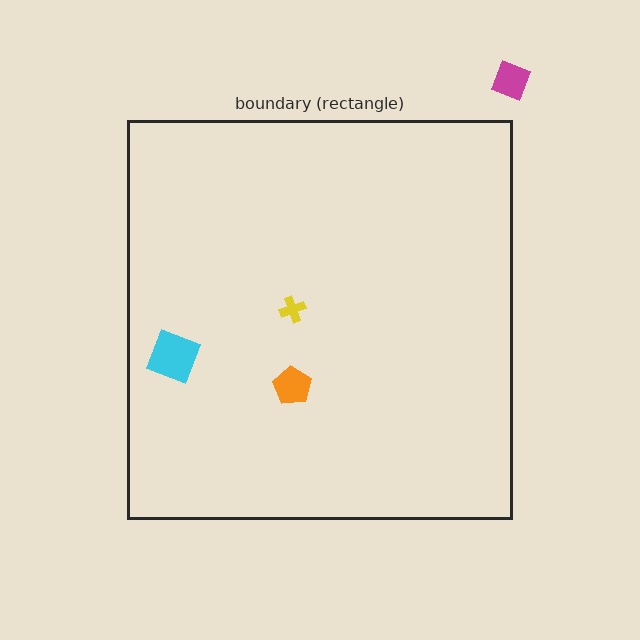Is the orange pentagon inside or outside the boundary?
Inside.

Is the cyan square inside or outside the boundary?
Inside.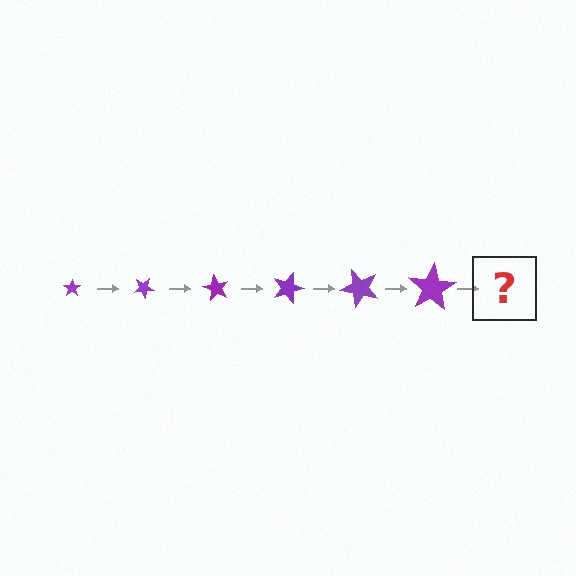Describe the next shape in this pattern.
It should be a star, larger than the previous one and rotated 180 degrees from the start.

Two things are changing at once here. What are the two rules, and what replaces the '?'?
The two rules are that the star grows larger each step and it rotates 30 degrees each step. The '?' should be a star, larger than the previous one and rotated 180 degrees from the start.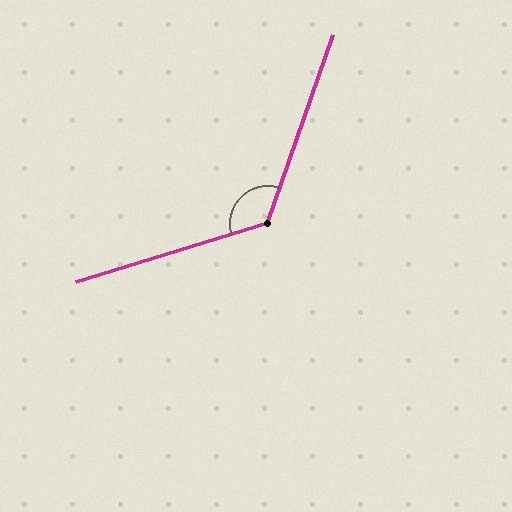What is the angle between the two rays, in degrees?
Approximately 126 degrees.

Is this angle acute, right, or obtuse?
It is obtuse.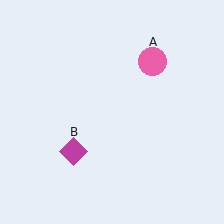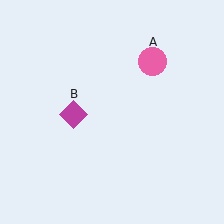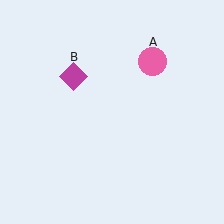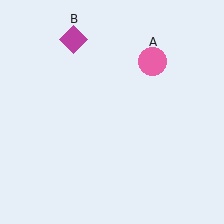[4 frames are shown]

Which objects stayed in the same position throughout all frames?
Pink circle (object A) remained stationary.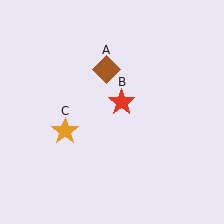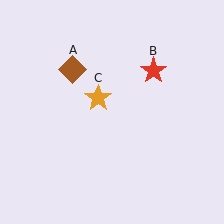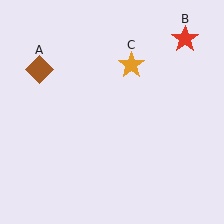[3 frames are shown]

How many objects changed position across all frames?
3 objects changed position: brown diamond (object A), red star (object B), orange star (object C).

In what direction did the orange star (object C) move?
The orange star (object C) moved up and to the right.